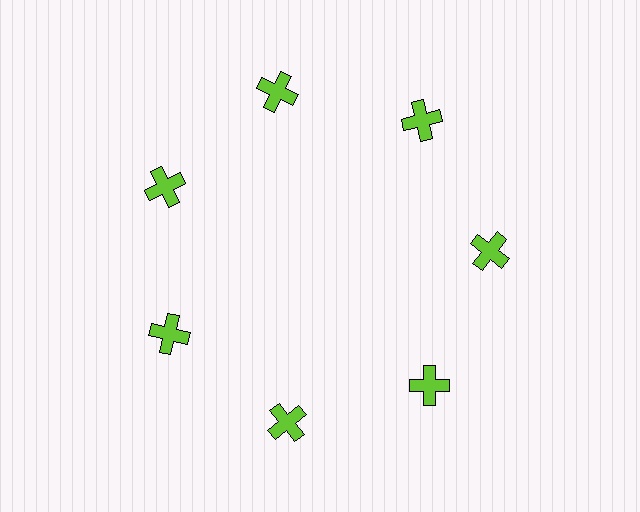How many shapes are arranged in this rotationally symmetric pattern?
There are 7 shapes, arranged in 7 groups of 1.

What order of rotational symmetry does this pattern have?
This pattern has 7-fold rotational symmetry.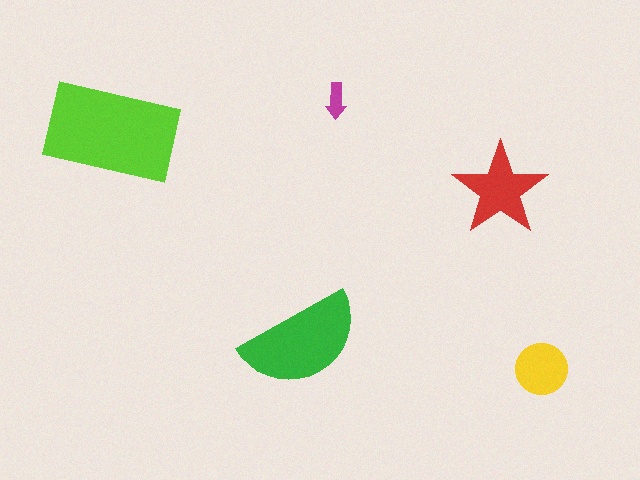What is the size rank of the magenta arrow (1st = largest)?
5th.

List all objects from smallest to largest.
The magenta arrow, the yellow circle, the red star, the green semicircle, the lime rectangle.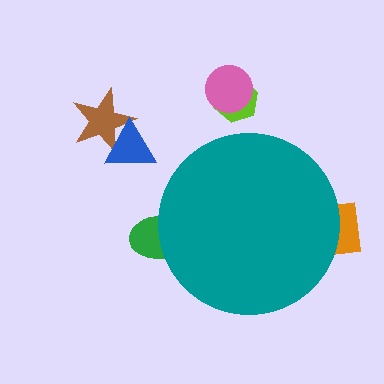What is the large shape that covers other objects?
A teal circle.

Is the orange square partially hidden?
Yes, the orange square is partially hidden behind the teal circle.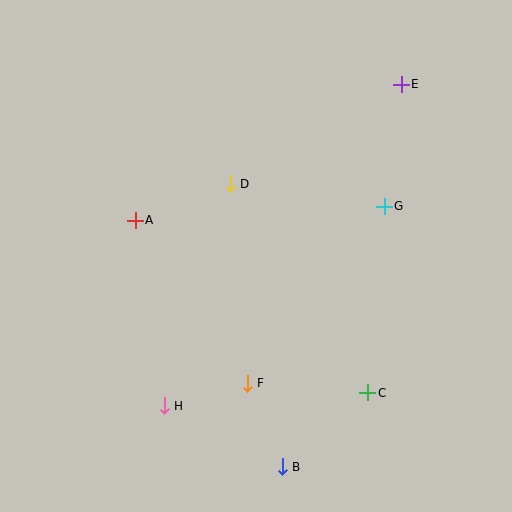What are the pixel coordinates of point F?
Point F is at (247, 383).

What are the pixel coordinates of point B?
Point B is at (282, 467).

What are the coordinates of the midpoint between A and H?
The midpoint between A and H is at (150, 313).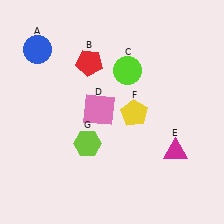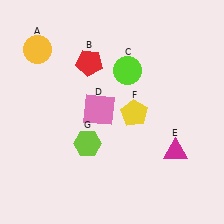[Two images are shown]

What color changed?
The circle (A) changed from blue in Image 1 to yellow in Image 2.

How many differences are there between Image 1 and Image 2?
There is 1 difference between the two images.